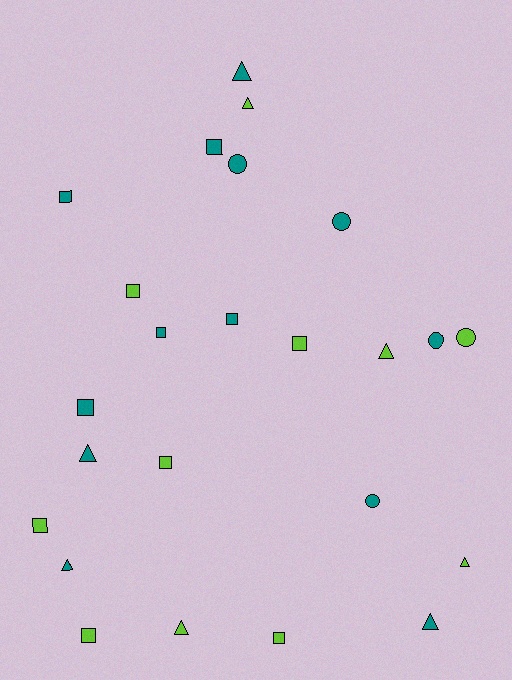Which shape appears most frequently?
Square, with 11 objects.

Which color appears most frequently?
Teal, with 13 objects.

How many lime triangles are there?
There are 4 lime triangles.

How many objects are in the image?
There are 24 objects.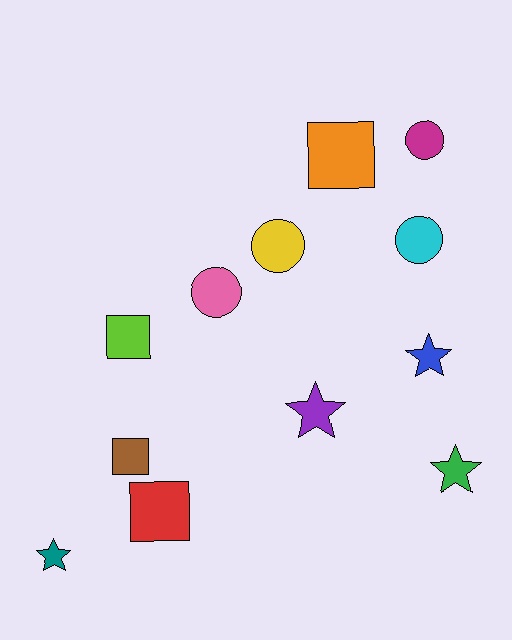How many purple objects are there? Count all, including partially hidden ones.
There is 1 purple object.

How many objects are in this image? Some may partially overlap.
There are 12 objects.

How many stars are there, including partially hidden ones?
There are 4 stars.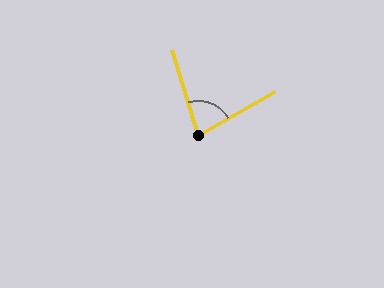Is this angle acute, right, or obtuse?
It is acute.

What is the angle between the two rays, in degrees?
Approximately 77 degrees.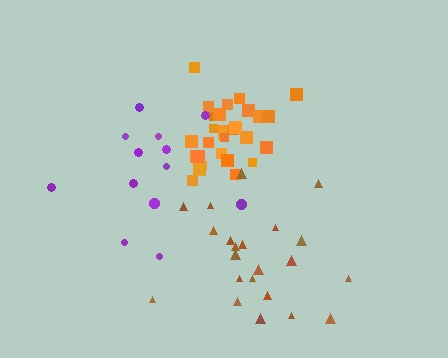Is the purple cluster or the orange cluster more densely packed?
Orange.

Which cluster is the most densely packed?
Orange.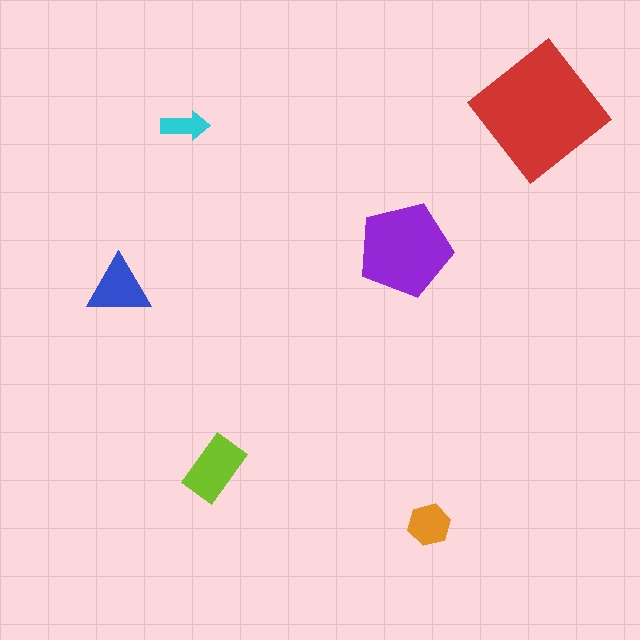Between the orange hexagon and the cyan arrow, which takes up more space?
The orange hexagon.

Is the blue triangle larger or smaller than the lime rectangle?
Smaller.